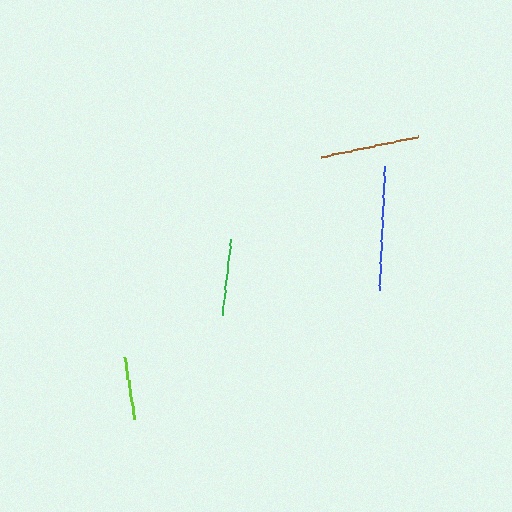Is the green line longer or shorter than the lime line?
The green line is longer than the lime line.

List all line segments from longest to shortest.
From longest to shortest: blue, brown, green, lime.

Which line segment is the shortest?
The lime line is the shortest at approximately 63 pixels.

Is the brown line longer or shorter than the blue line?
The blue line is longer than the brown line.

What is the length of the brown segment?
The brown segment is approximately 99 pixels long.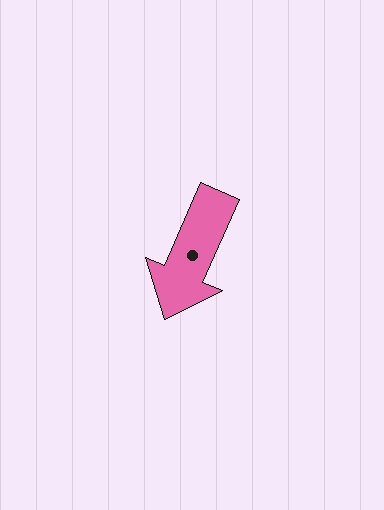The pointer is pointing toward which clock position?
Roughly 7 o'clock.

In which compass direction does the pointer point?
Southwest.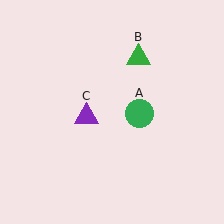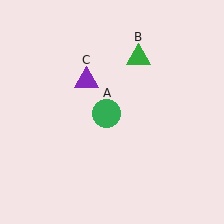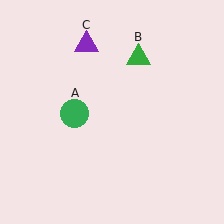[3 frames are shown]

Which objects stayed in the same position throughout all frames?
Green triangle (object B) remained stationary.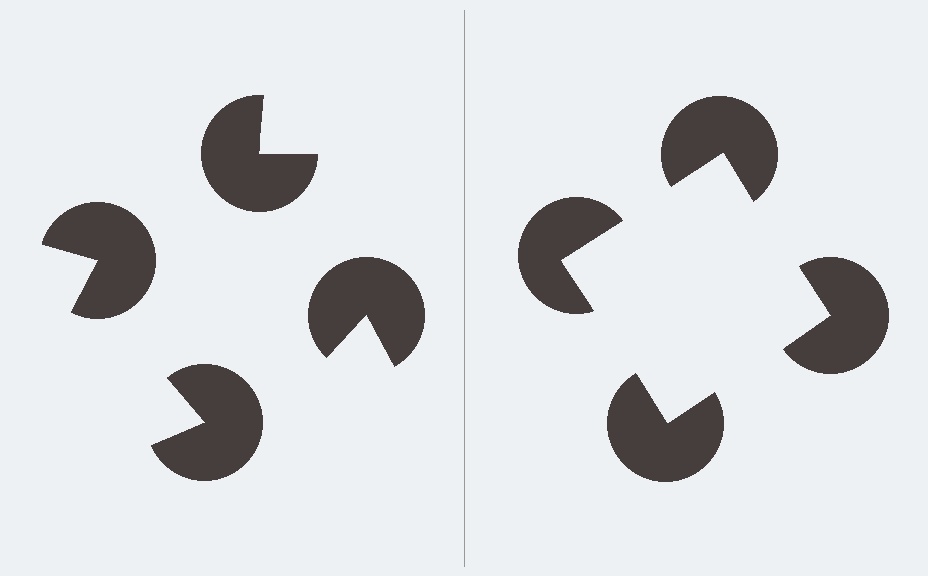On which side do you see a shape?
An illusory square appears on the right side. On the left side the wedge cuts are rotated, so no coherent shape forms.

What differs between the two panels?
The pac-man discs are positioned identically on both sides; only the wedge orientations differ. On the right they align to a square; on the left they are misaligned.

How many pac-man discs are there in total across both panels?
8 — 4 on each side.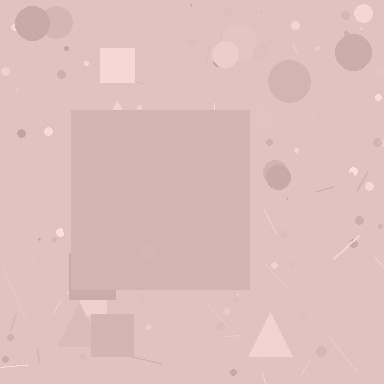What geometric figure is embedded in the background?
A square is embedded in the background.